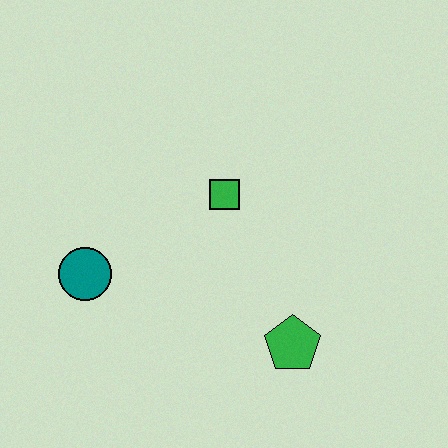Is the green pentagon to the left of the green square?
No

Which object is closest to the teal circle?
The green square is closest to the teal circle.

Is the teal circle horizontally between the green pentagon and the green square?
No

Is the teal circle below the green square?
Yes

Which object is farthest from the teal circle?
The green pentagon is farthest from the teal circle.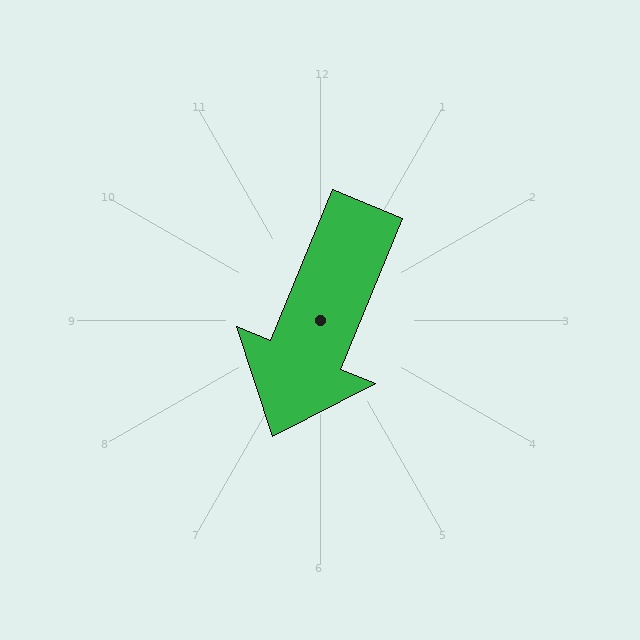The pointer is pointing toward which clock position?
Roughly 7 o'clock.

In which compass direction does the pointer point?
South.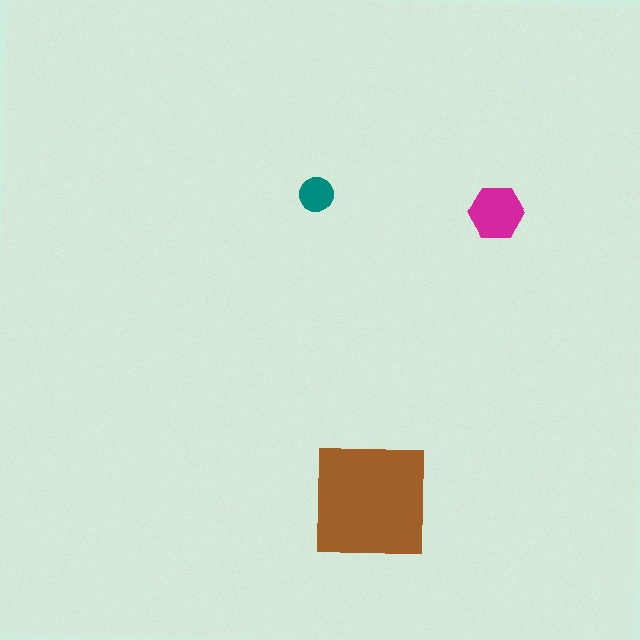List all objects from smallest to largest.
The teal circle, the magenta hexagon, the brown square.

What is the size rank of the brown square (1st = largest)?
1st.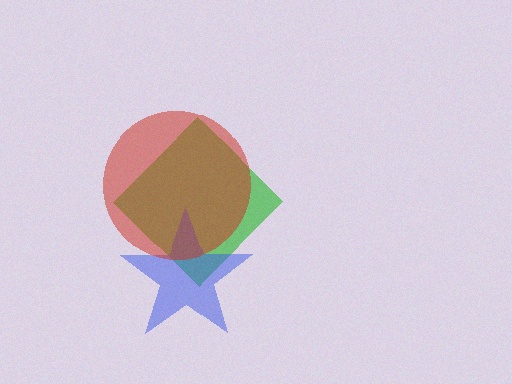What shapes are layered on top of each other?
The layered shapes are: a green diamond, a blue star, a red circle.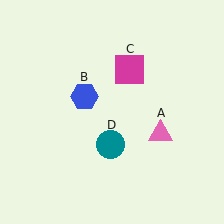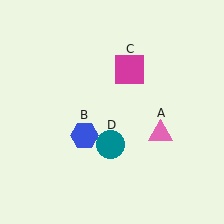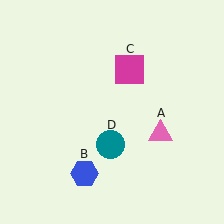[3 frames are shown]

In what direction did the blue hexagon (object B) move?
The blue hexagon (object B) moved down.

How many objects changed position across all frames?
1 object changed position: blue hexagon (object B).